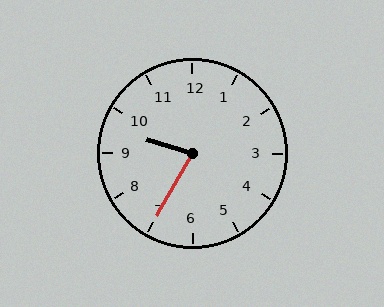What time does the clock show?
9:35.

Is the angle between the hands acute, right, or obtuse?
It is acute.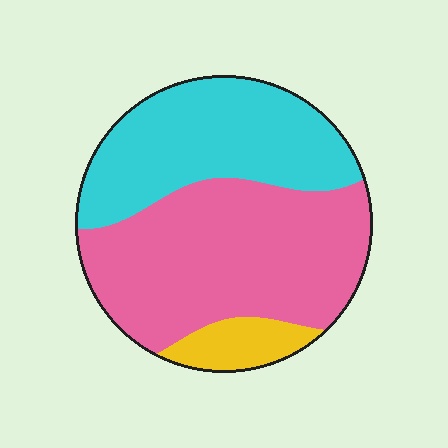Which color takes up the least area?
Yellow, at roughly 10%.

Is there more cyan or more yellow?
Cyan.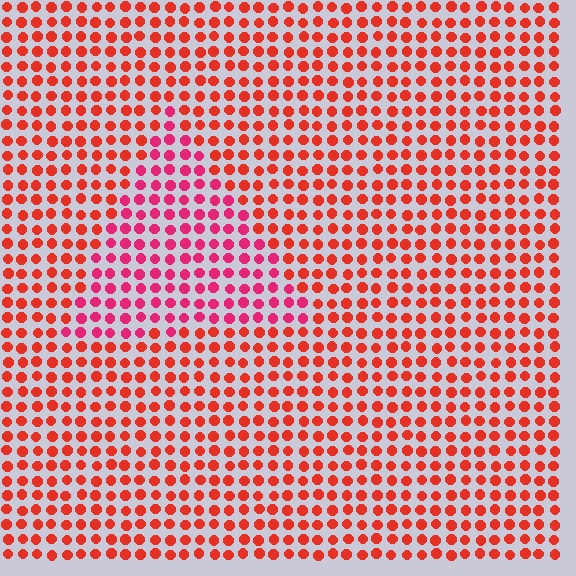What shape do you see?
I see a triangle.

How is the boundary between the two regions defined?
The boundary is defined purely by a slight shift in hue (about 29 degrees). Spacing, size, and orientation are identical on both sides.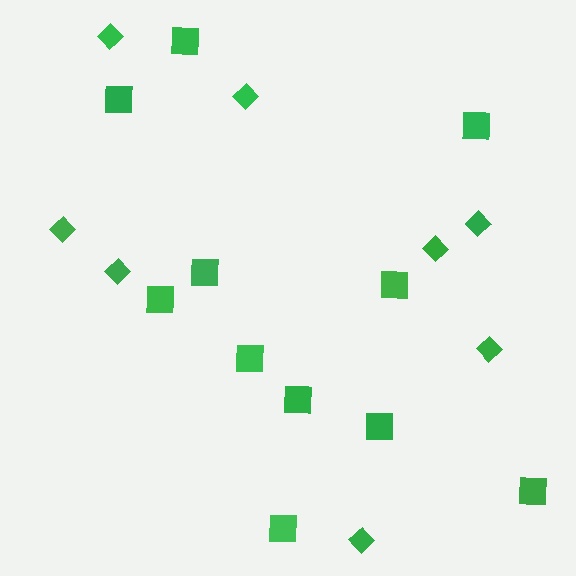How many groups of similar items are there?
There are 2 groups: one group of diamonds (8) and one group of squares (11).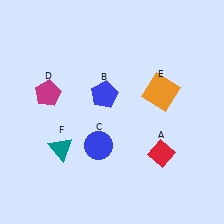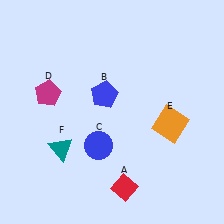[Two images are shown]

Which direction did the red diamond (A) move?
The red diamond (A) moved left.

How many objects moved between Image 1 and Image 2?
2 objects moved between the two images.